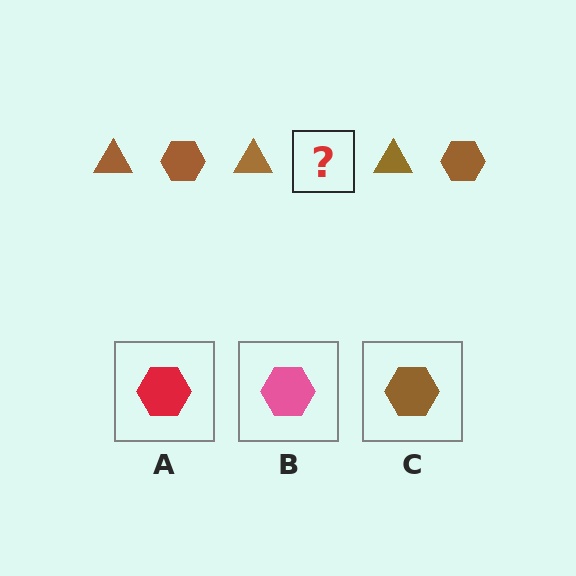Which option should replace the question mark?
Option C.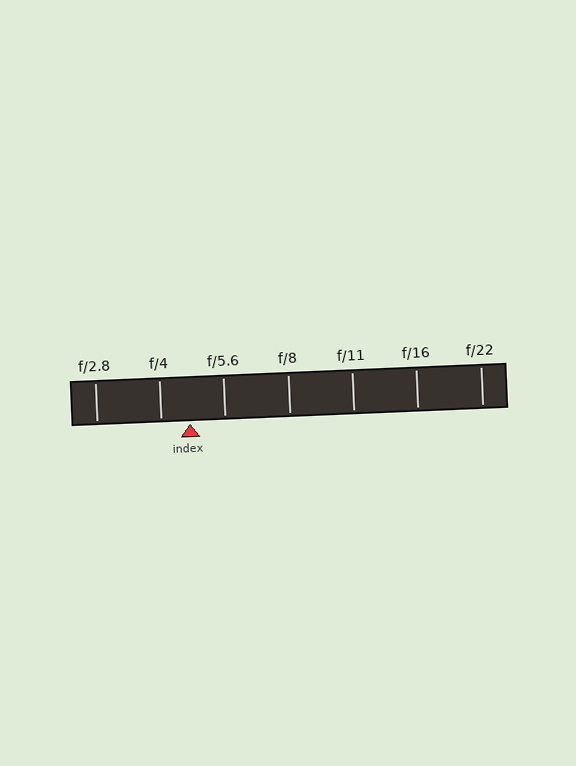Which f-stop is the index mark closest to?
The index mark is closest to f/4.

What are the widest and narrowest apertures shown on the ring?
The widest aperture shown is f/2.8 and the narrowest is f/22.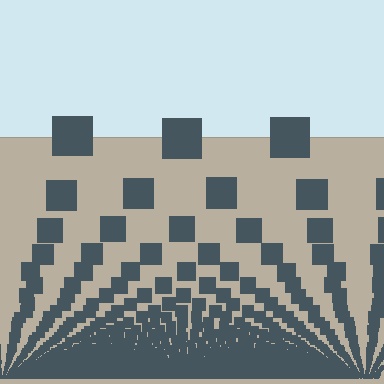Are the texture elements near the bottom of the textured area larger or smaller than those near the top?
Smaller. The gradient is inverted — elements near the bottom are smaller and denser.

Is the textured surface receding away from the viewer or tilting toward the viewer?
The surface appears to tilt toward the viewer. Texture elements get larger and sparser toward the top.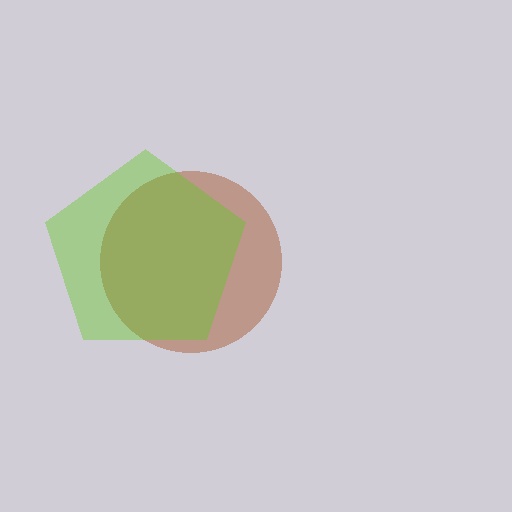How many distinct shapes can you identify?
There are 2 distinct shapes: a brown circle, a lime pentagon.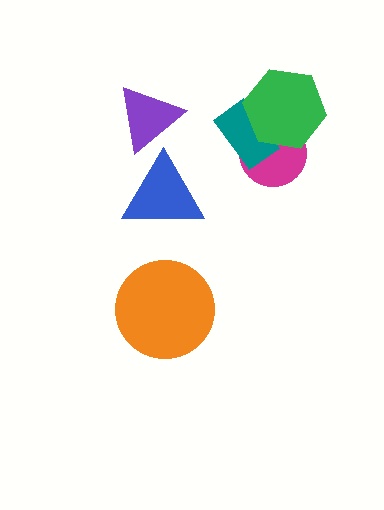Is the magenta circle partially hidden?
Yes, it is partially covered by another shape.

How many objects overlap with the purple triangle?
0 objects overlap with the purple triangle.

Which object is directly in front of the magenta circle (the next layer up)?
The teal rectangle is directly in front of the magenta circle.